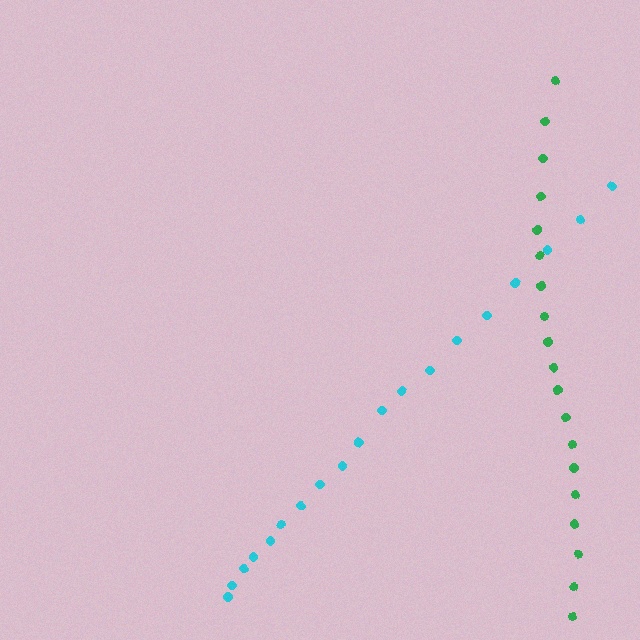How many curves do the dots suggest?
There are 2 distinct paths.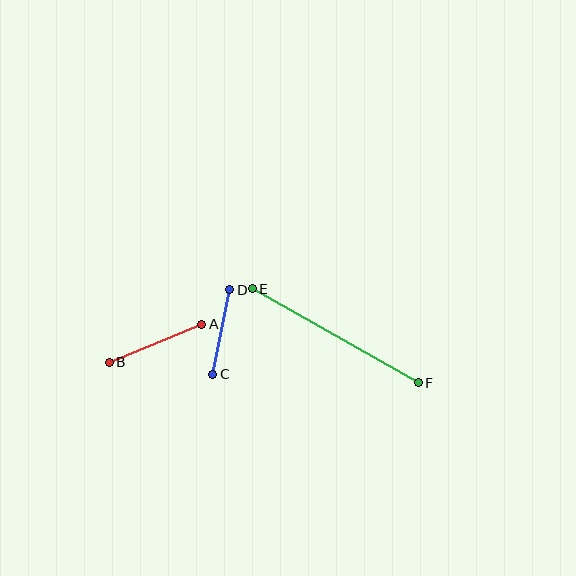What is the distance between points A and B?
The distance is approximately 100 pixels.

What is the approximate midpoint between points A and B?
The midpoint is at approximately (155, 343) pixels.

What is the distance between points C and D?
The distance is approximately 86 pixels.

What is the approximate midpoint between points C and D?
The midpoint is at approximately (221, 332) pixels.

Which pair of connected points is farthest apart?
Points E and F are farthest apart.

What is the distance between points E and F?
The distance is approximately 190 pixels.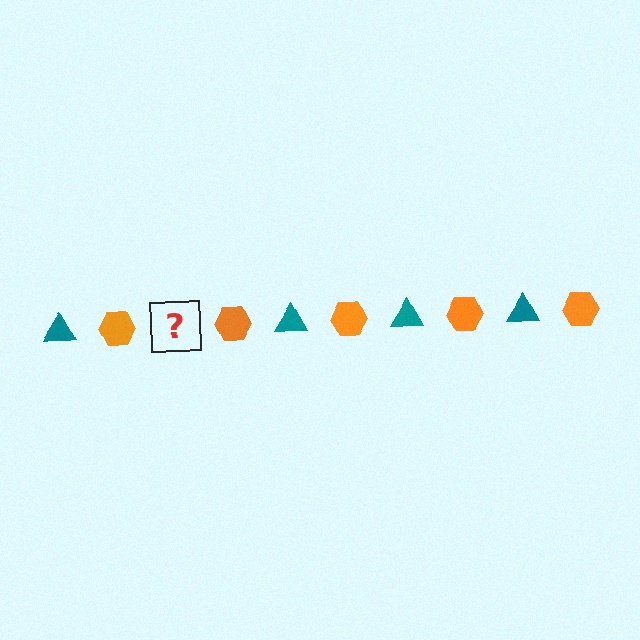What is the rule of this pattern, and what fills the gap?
The rule is that the pattern alternates between teal triangle and orange hexagon. The gap should be filled with a teal triangle.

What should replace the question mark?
The question mark should be replaced with a teal triangle.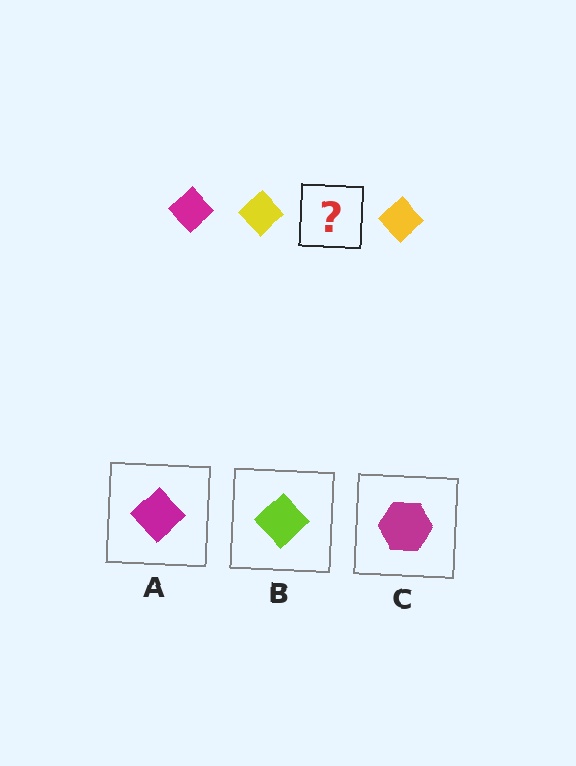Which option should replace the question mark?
Option A.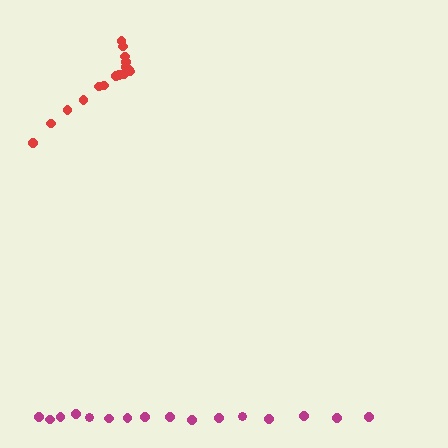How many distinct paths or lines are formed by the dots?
There are 2 distinct paths.